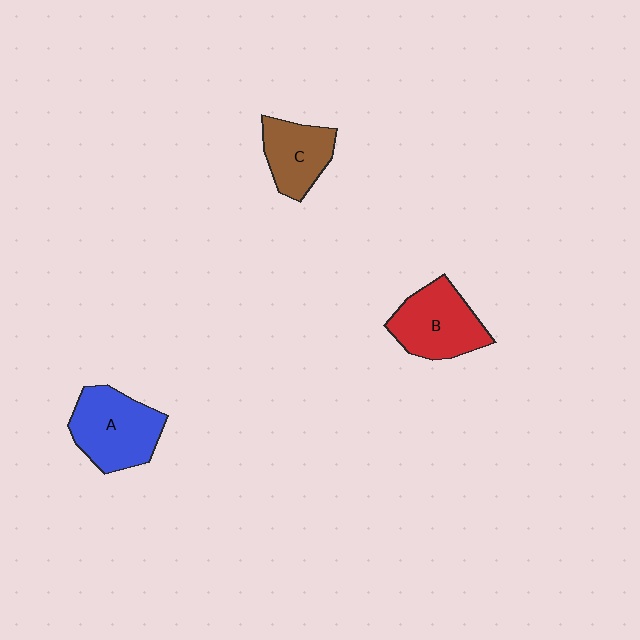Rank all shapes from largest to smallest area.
From largest to smallest: A (blue), B (red), C (brown).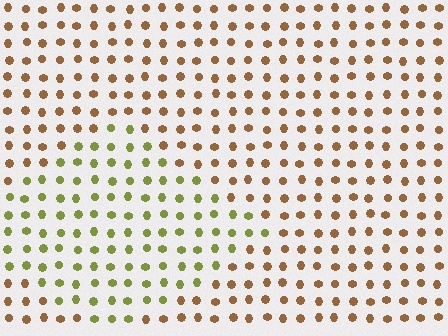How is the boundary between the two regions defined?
The boundary is defined purely by a slight shift in hue (about 49 degrees). Spacing, size, and orientation are identical on both sides.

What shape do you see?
I see a diamond.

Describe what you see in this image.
The image is filled with small brown elements in a uniform arrangement. A diamond-shaped region is visible where the elements are tinted to a slightly different hue, forming a subtle color boundary.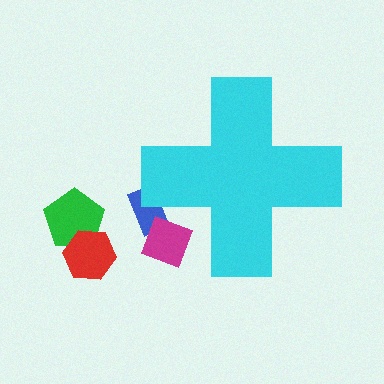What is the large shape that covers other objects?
A cyan cross.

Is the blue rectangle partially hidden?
Yes, the blue rectangle is partially hidden behind the cyan cross.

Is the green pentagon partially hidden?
No, the green pentagon is fully visible.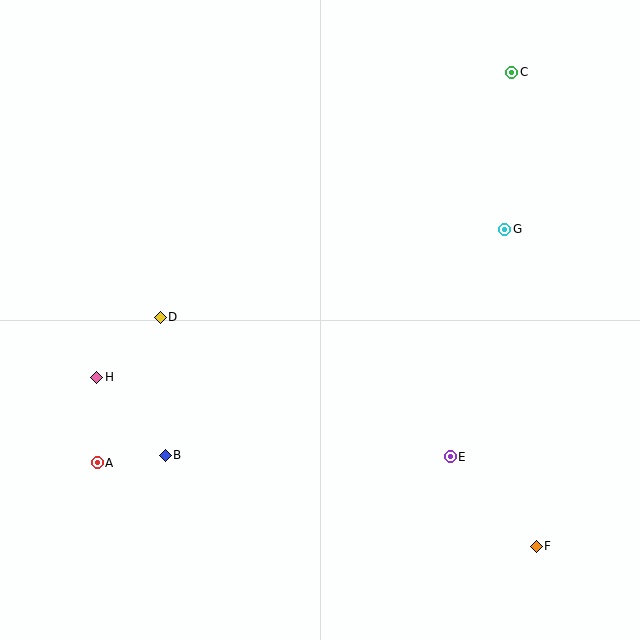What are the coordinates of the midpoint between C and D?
The midpoint between C and D is at (336, 195).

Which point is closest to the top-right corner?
Point C is closest to the top-right corner.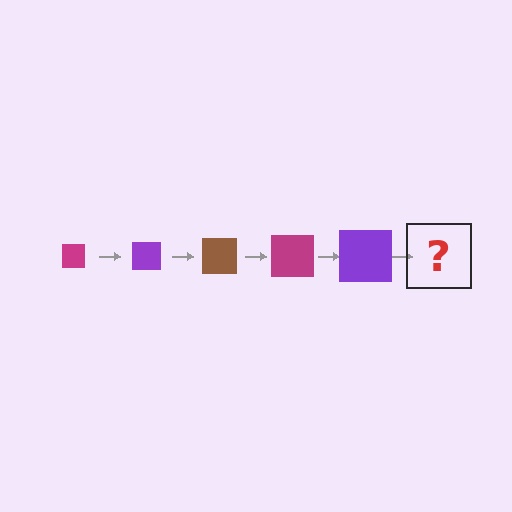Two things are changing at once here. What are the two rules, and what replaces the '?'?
The two rules are that the square grows larger each step and the color cycles through magenta, purple, and brown. The '?' should be a brown square, larger than the previous one.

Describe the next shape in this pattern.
It should be a brown square, larger than the previous one.